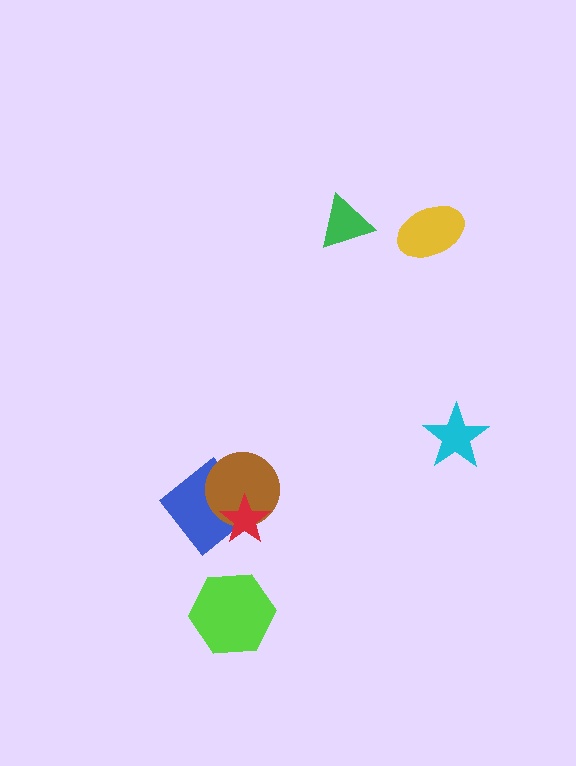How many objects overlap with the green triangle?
0 objects overlap with the green triangle.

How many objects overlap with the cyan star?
0 objects overlap with the cyan star.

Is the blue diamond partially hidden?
Yes, it is partially covered by another shape.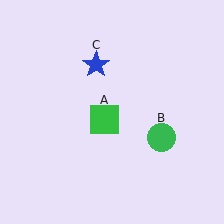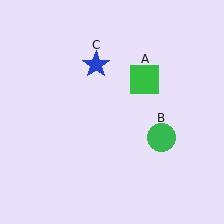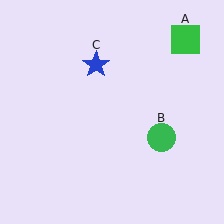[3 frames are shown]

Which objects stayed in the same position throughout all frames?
Green circle (object B) and blue star (object C) remained stationary.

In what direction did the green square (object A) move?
The green square (object A) moved up and to the right.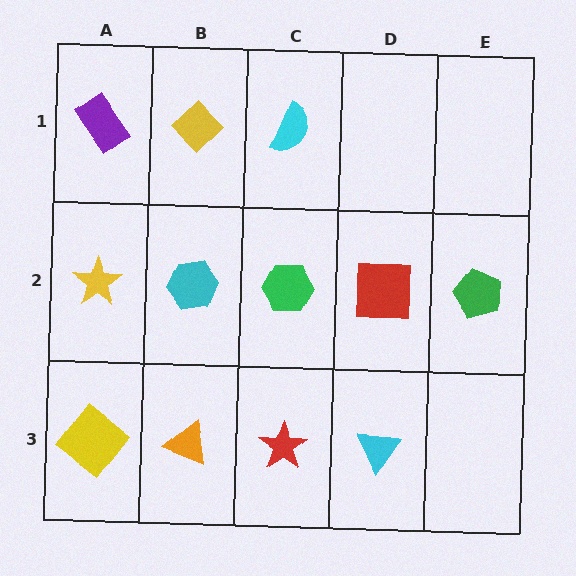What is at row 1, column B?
A yellow diamond.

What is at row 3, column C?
A red star.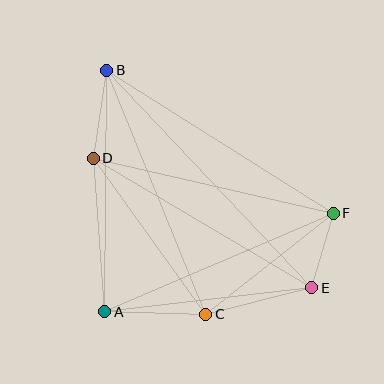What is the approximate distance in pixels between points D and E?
The distance between D and E is approximately 254 pixels.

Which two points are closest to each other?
Points E and F are closest to each other.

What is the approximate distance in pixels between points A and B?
The distance between A and B is approximately 242 pixels.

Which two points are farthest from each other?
Points B and E are farthest from each other.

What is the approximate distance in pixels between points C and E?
The distance between C and E is approximately 109 pixels.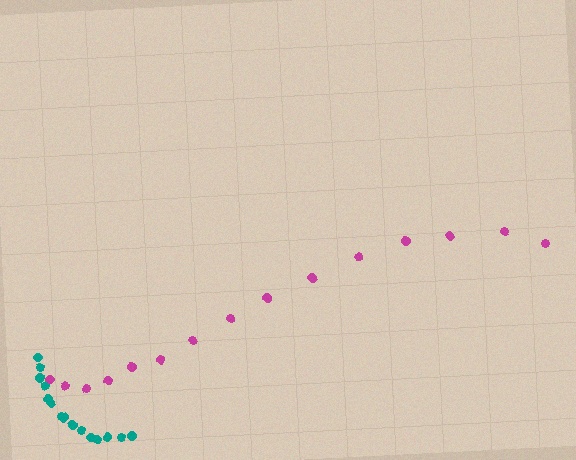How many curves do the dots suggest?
There are 2 distinct paths.